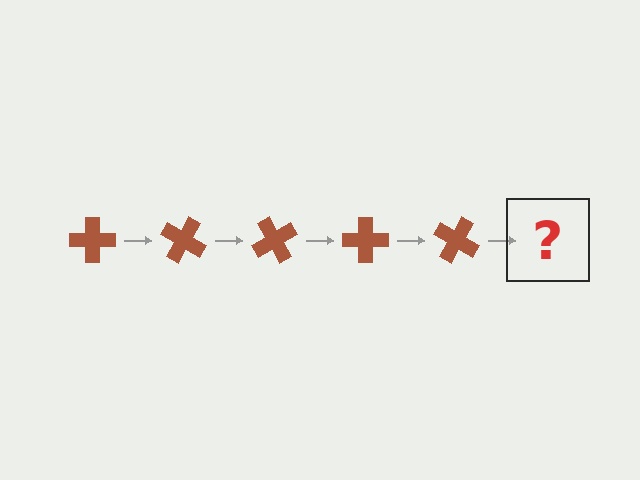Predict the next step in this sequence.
The next step is a brown cross rotated 150 degrees.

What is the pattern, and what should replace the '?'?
The pattern is that the cross rotates 30 degrees each step. The '?' should be a brown cross rotated 150 degrees.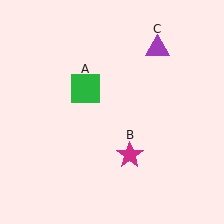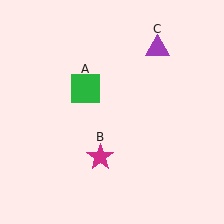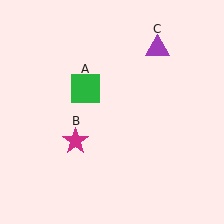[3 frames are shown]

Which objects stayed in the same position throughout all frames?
Green square (object A) and purple triangle (object C) remained stationary.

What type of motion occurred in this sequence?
The magenta star (object B) rotated clockwise around the center of the scene.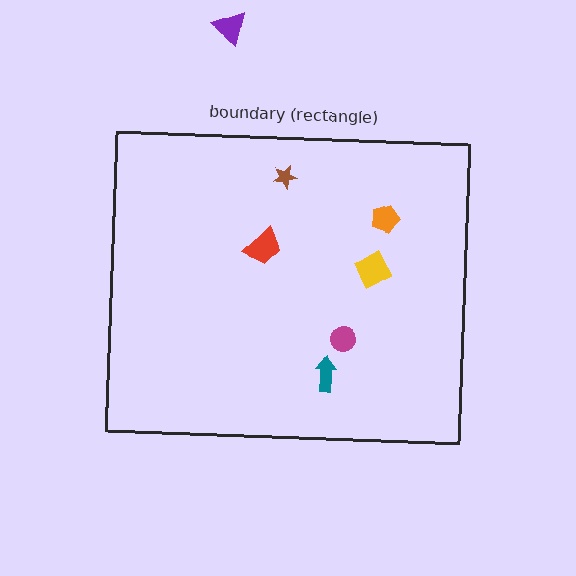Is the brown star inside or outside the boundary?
Inside.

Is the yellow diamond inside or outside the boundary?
Inside.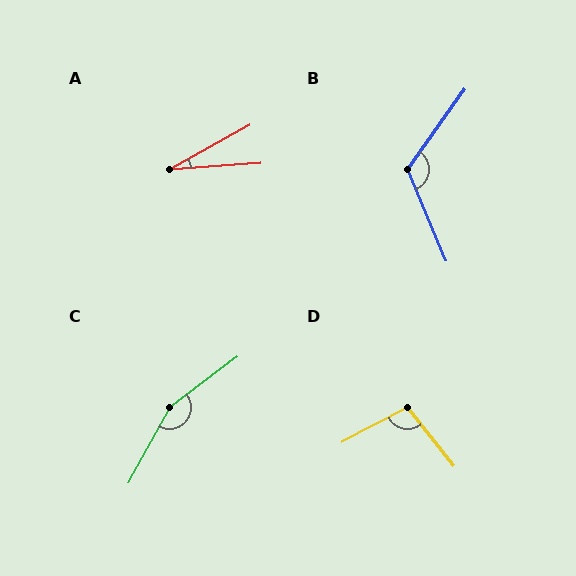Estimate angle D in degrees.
Approximately 101 degrees.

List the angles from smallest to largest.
A (25°), D (101°), B (122°), C (156°).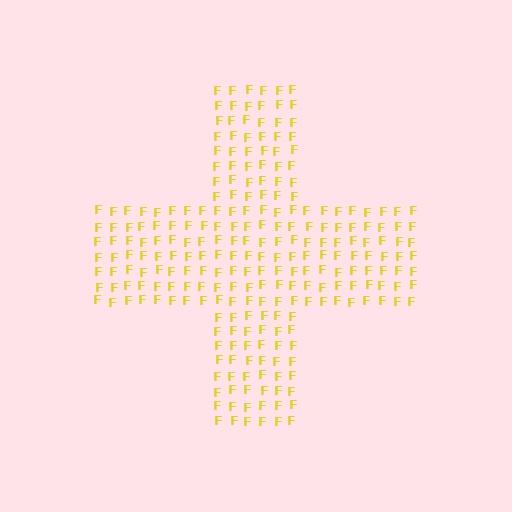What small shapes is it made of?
It is made of small letter F's.